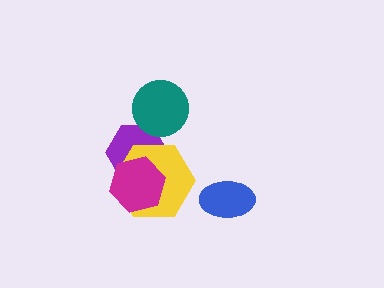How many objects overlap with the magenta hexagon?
2 objects overlap with the magenta hexagon.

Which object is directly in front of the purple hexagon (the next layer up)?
The yellow hexagon is directly in front of the purple hexagon.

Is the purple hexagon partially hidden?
Yes, it is partially covered by another shape.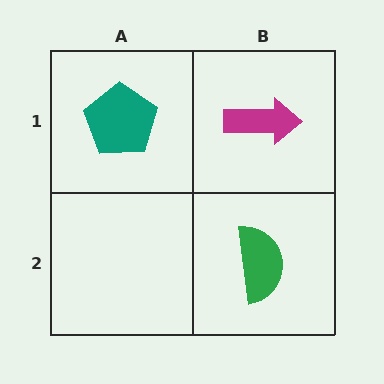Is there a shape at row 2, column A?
No, that cell is empty.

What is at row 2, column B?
A green semicircle.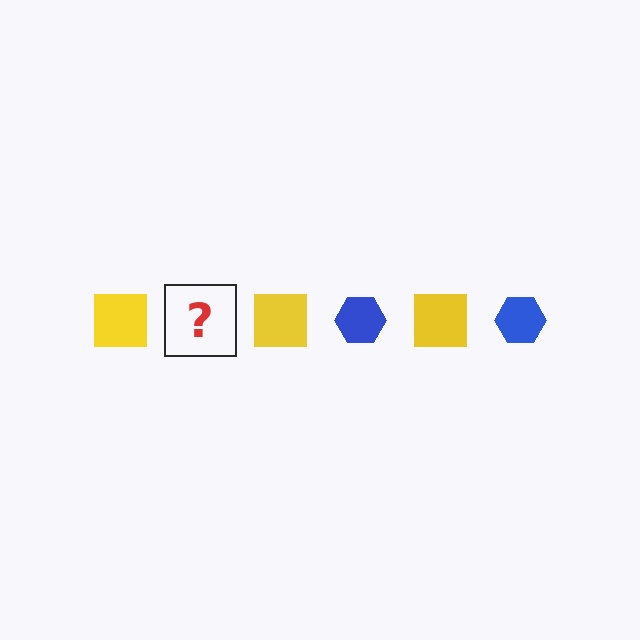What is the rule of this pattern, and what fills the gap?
The rule is that the pattern alternates between yellow square and blue hexagon. The gap should be filled with a blue hexagon.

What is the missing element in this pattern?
The missing element is a blue hexagon.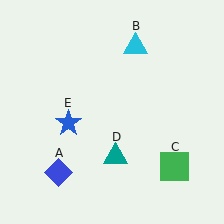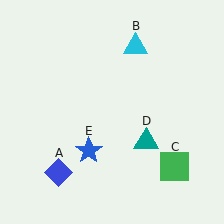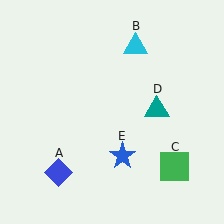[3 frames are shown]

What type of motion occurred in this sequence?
The teal triangle (object D), blue star (object E) rotated counterclockwise around the center of the scene.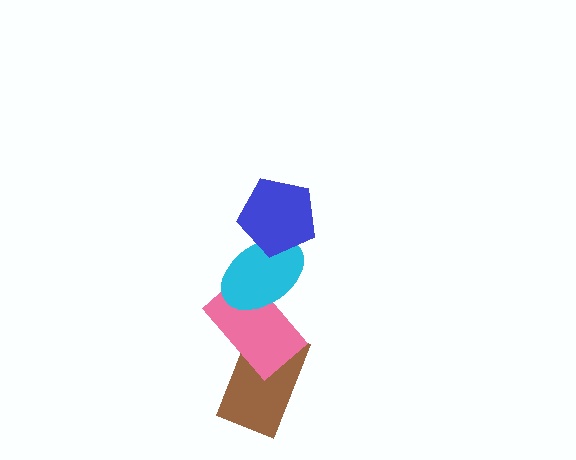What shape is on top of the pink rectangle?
The cyan ellipse is on top of the pink rectangle.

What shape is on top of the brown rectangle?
The pink rectangle is on top of the brown rectangle.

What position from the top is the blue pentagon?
The blue pentagon is 1st from the top.